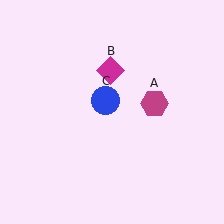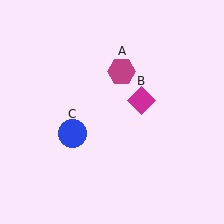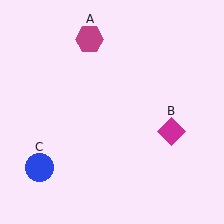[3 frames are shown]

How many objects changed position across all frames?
3 objects changed position: magenta hexagon (object A), magenta diamond (object B), blue circle (object C).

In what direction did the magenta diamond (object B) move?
The magenta diamond (object B) moved down and to the right.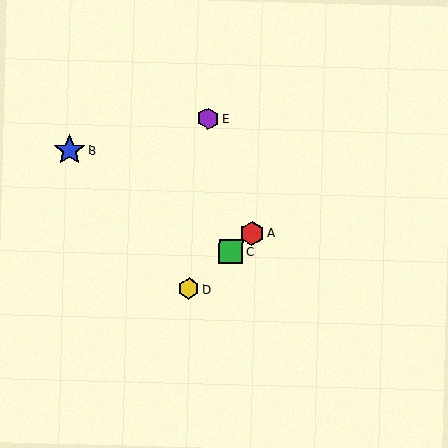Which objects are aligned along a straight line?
Objects A, C, D are aligned along a straight line.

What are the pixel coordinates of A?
Object A is at (252, 233).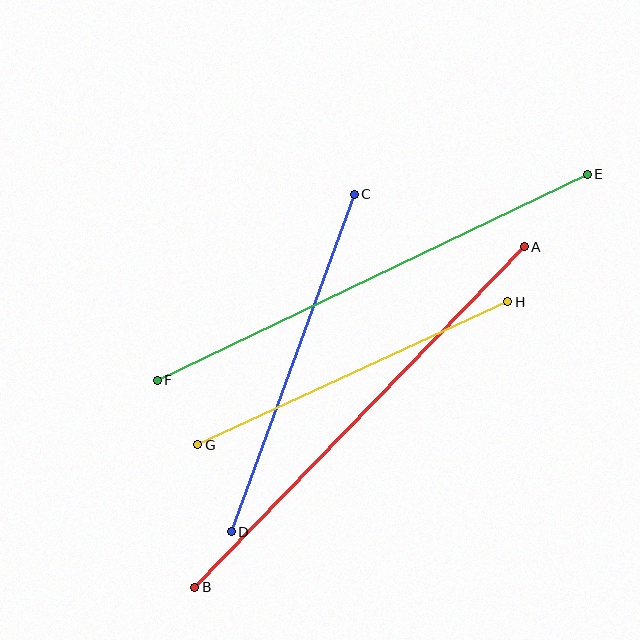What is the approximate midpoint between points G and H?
The midpoint is at approximately (353, 373) pixels.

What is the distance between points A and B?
The distance is approximately 473 pixels.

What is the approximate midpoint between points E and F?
The midpoint is at approximately (372, 277) pixels.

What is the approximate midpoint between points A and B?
The midpoint is at approximately (360, 417) pixels.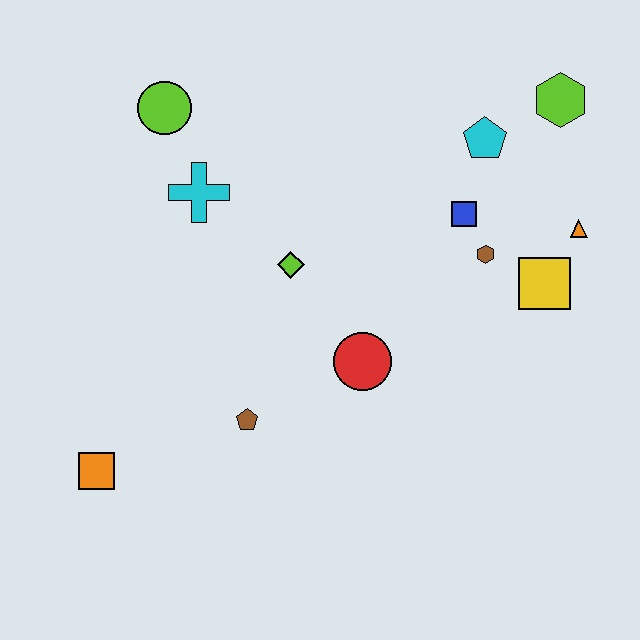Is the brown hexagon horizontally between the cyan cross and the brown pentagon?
No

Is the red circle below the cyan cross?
Yes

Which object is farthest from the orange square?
The lime hexagon is farthest from the orange square.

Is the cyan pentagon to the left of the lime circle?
No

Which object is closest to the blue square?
The brown hexagon is closest to the blue square.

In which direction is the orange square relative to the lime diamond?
The orange square is below the lime diamond.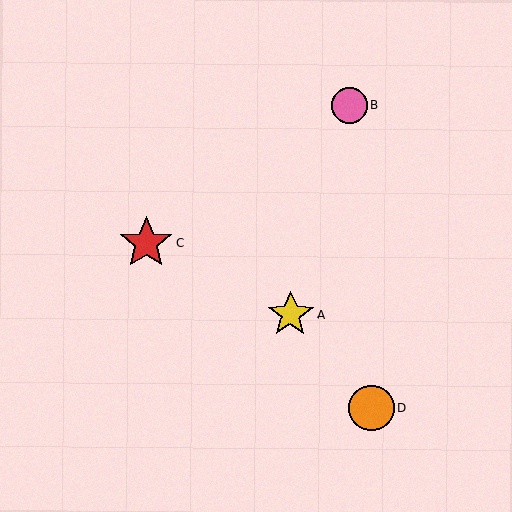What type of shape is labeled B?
Shape B is a pink circle.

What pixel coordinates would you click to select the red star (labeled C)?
Click at (146, 243) to select the red star C.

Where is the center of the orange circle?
The center of the orange circle is at (371, 408).